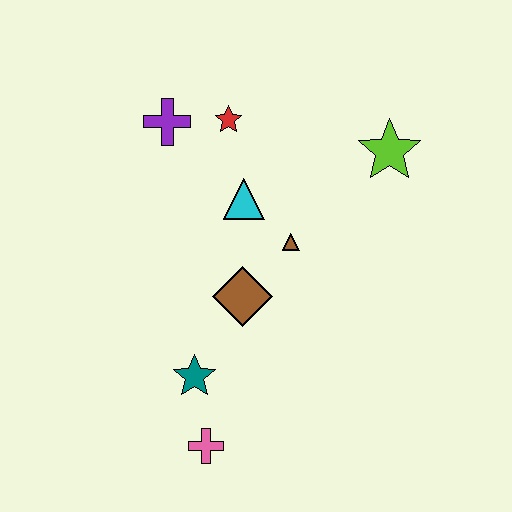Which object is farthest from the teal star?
The lime star is farthest from the teal star.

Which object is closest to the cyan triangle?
The brown triangle is closest to the cyan triangle.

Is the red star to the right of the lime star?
No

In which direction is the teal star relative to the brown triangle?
The teal star is below the brown triangle.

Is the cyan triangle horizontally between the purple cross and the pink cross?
No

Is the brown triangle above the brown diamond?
Yes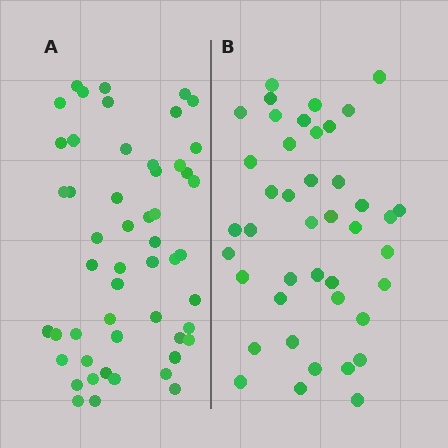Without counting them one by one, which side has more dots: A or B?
Region A (the left region) has more dots.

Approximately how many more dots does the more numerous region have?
Region A has roughly 10 or so more dots than region B.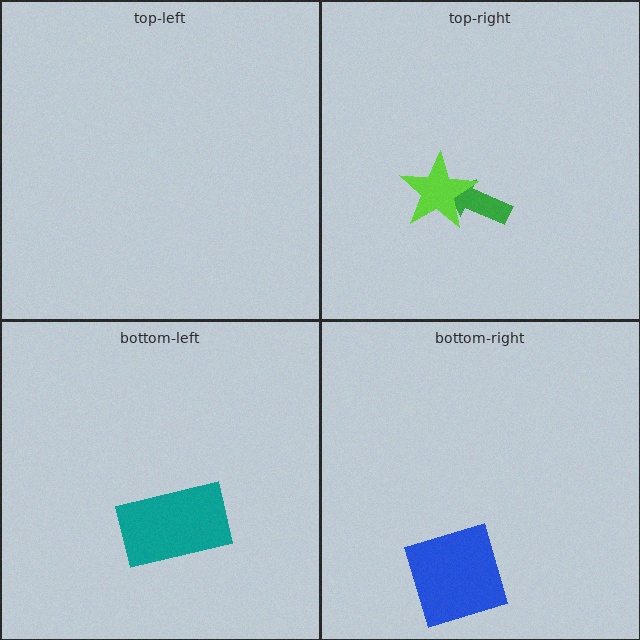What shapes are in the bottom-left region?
The teal rectangle.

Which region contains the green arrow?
The top-right region.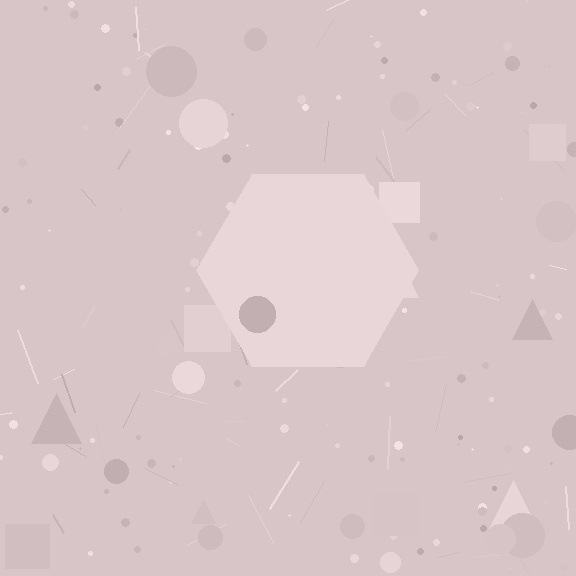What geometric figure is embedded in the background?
A hexagon is embedded in the background.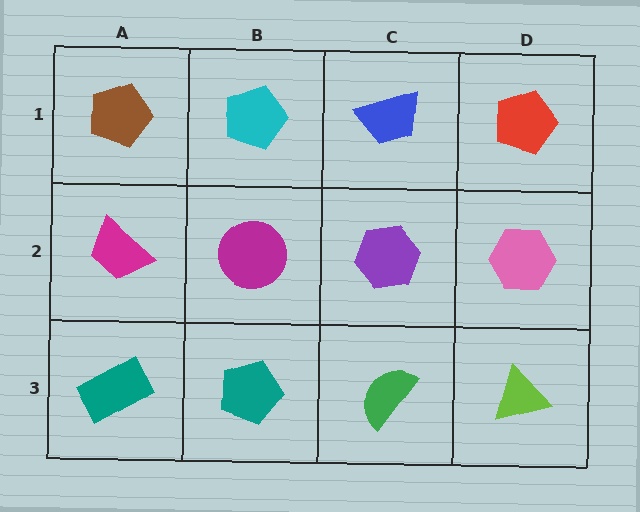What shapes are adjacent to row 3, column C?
A purple hexagon (row 2, column C), a teal pentagon (row 3, column B), a lime triangle (row 3, column D).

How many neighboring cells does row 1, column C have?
3.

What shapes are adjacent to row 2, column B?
A cyan pentagon (row 1, column B), a teal pentagon (row 3, column B), a magenta trapezoid (row 2, column A), a purple hexagon (row 2, column C).